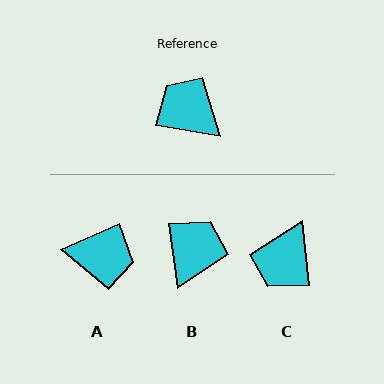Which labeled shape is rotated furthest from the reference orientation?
A, about 146 degrees away.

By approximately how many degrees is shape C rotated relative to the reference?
Approximately 107 degrees counter-clockwise.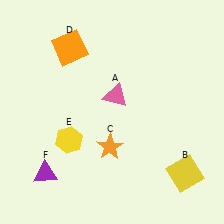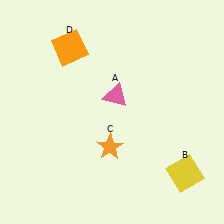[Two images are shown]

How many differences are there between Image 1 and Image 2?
There are 2 differences between the two images.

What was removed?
The purple triangle (F), the yellow hexagon (E) were removed in Image 2.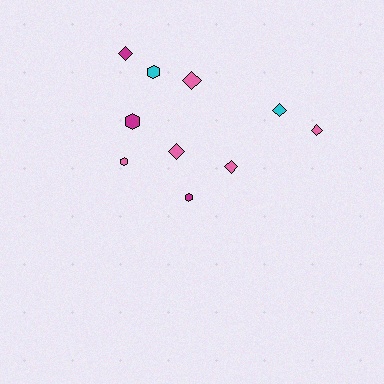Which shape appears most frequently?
Diamond, with 6 objects.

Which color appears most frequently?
Pink, with 5 objects.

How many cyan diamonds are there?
There is 1 cyan diamond.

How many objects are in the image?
There are 10 objects.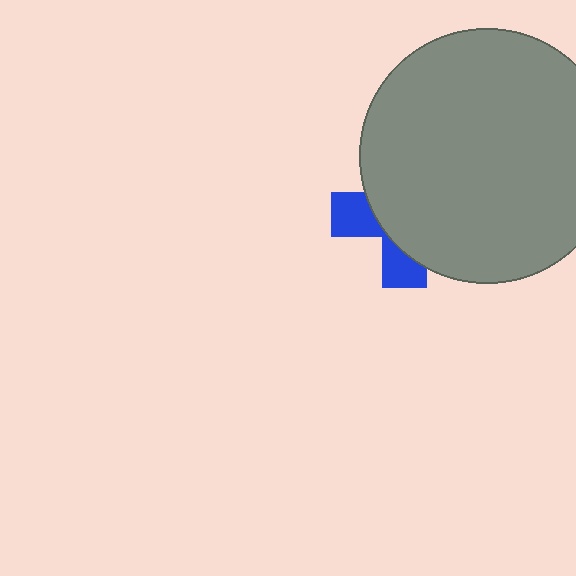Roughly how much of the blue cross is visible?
A small part of it is visible (roughly 31%).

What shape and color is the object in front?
The object in front is a gray circle.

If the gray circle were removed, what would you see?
You would see the complete blue cross.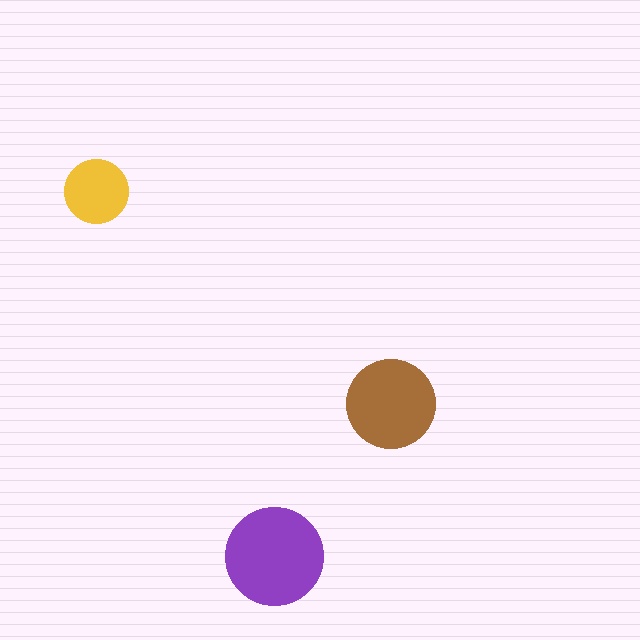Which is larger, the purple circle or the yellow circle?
The purple one.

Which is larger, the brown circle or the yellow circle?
The brown one.